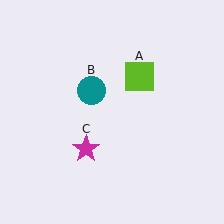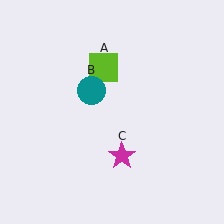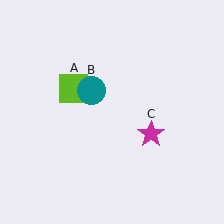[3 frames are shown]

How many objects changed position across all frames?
2 objects changed position: lime square (object A), magenta star (object C).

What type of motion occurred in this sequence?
The lime square (object A), magenta star (object C) rotated counterclockwise around the center of the scene.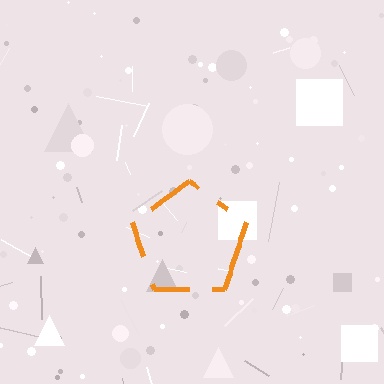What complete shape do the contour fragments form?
The contour fragments form a pentagon.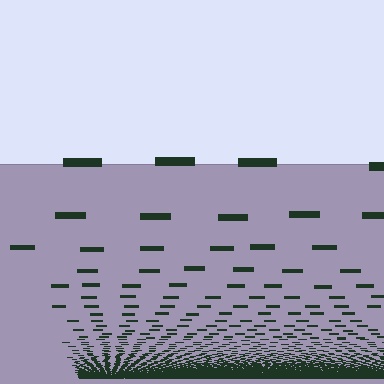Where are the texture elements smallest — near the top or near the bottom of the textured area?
Near the bottom.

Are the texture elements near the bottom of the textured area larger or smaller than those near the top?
Smaller. The gradient is inverted — elements near the bottom are smaller and denser.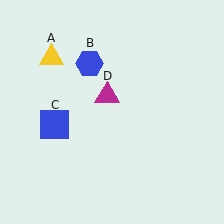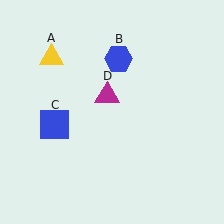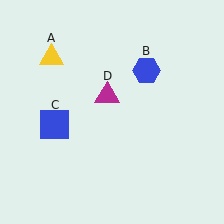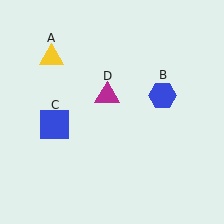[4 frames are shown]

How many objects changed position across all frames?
1 object changed position: blue hexagon (object B).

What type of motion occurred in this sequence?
The blue hexagon (object B) rotated clockwise around the center of the scene.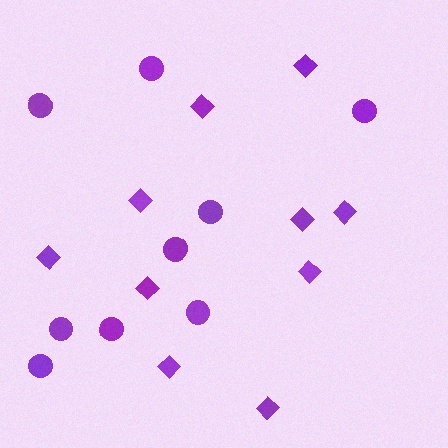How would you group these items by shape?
There are 2 groups: one group of circles (9) and one group of diamonds (10).